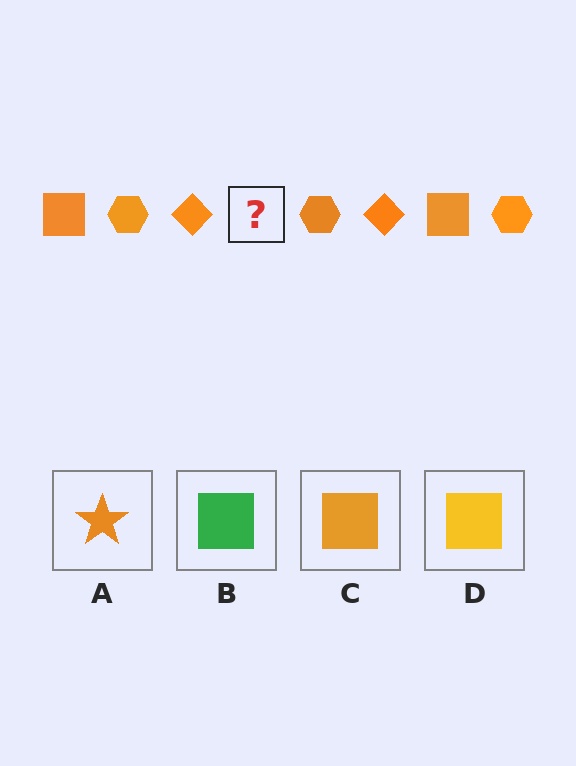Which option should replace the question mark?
Option C.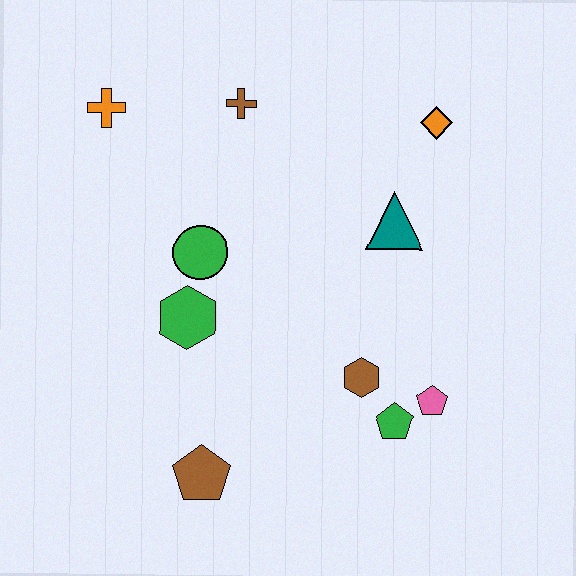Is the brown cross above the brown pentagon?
Yes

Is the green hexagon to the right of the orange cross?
Yes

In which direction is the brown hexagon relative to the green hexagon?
The brown hexagon is to the right of the green hexagon.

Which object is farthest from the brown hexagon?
The orange cross is farthest from the brown hexagon.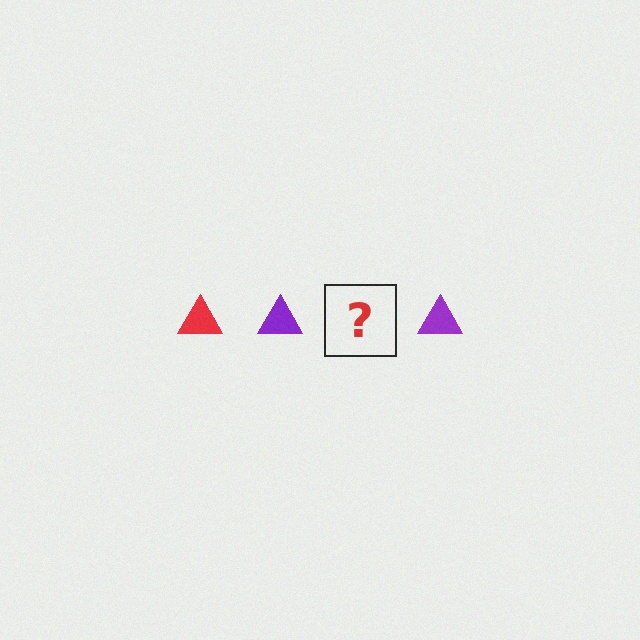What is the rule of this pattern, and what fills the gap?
The rule is that the pattern cycles through red, purple triangles. The gap should be filled with a red triangle.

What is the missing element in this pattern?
The missing element is a red triangle.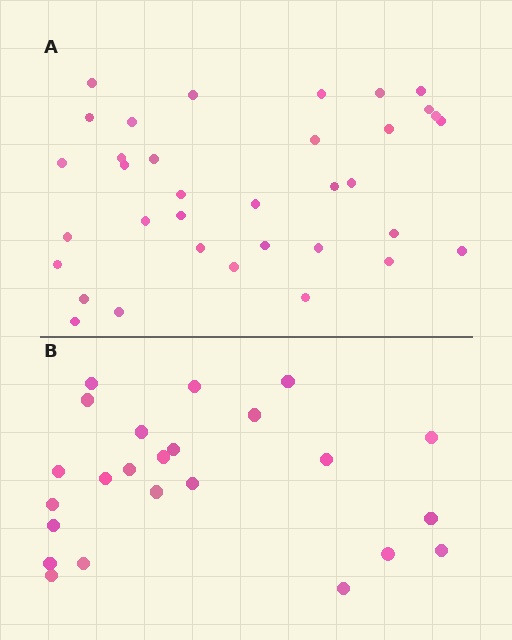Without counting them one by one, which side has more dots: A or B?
Region A (the top region) has more dots.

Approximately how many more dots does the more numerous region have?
Region A has roughly 12 or so more dots than region B.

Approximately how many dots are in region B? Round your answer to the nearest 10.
About 20 dots. (The exact count is 24, which rounds to 20.)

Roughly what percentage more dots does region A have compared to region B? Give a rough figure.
About 45% more.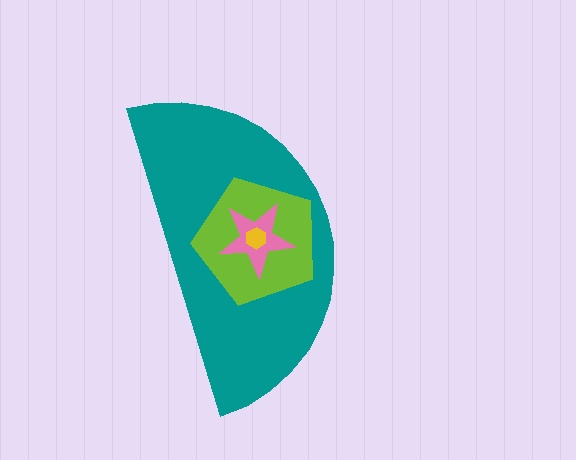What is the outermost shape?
The teal semicircle.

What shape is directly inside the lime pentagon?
The pink star.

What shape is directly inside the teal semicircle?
The lime pentagon.